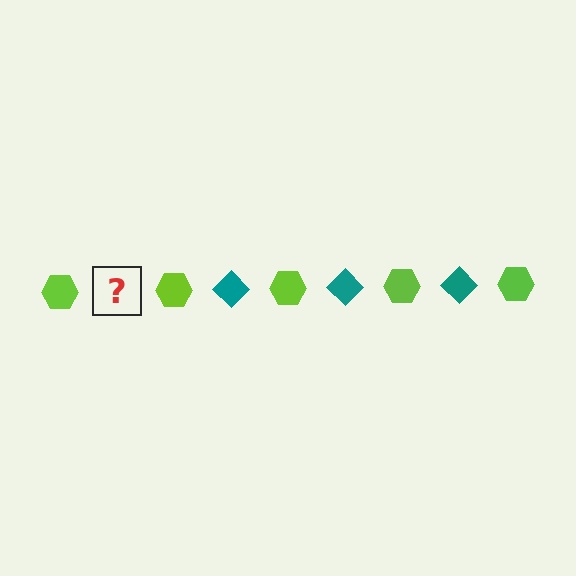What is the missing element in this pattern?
The missing element is a teal diamond.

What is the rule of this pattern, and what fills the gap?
The rule is that the pattern alternates between lime hexagon and teal diamond. The gap should be filled with a teal diamond.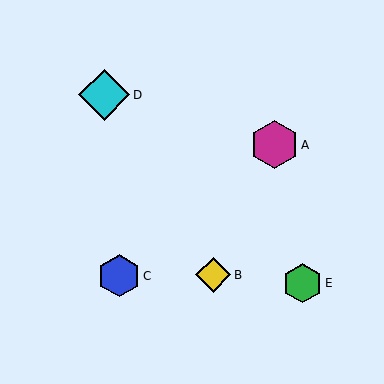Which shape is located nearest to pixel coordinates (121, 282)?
The blue hexagon (labeled C) at (119, 276) is nearest to that location.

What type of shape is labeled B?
Shape B is a yellow diamond.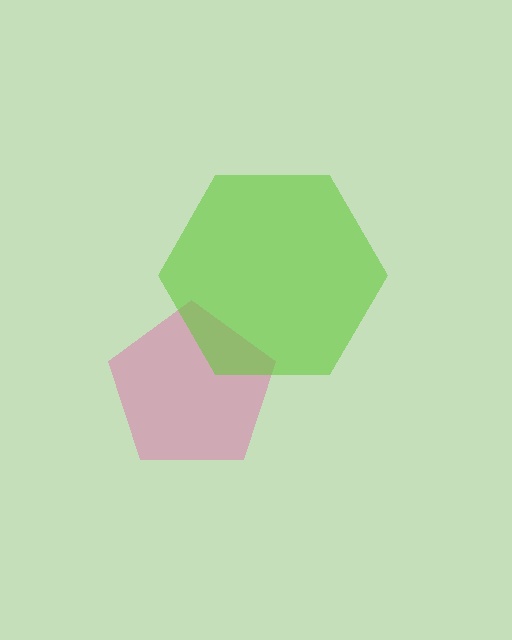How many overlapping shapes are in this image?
There are 2 overlapping shapes in the image.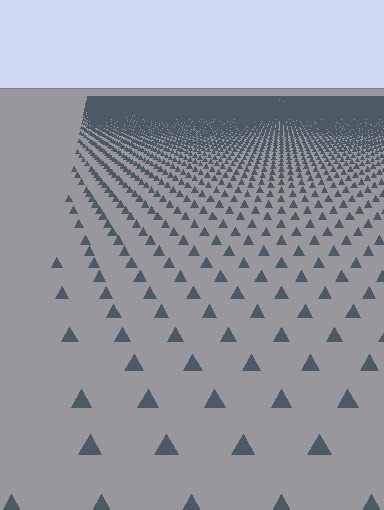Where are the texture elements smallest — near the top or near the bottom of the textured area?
Near the top.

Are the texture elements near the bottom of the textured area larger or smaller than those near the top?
Larger. Near the bottom, elements are closer to the viewer and appear at a bigger on-screen size.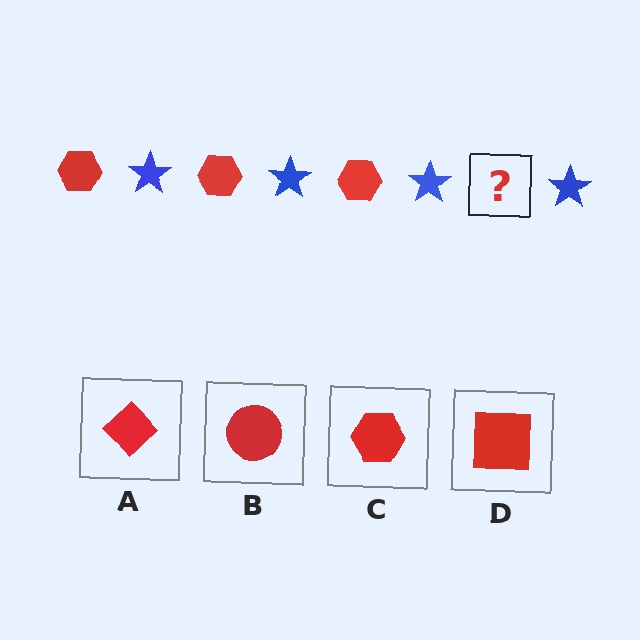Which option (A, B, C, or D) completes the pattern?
C.